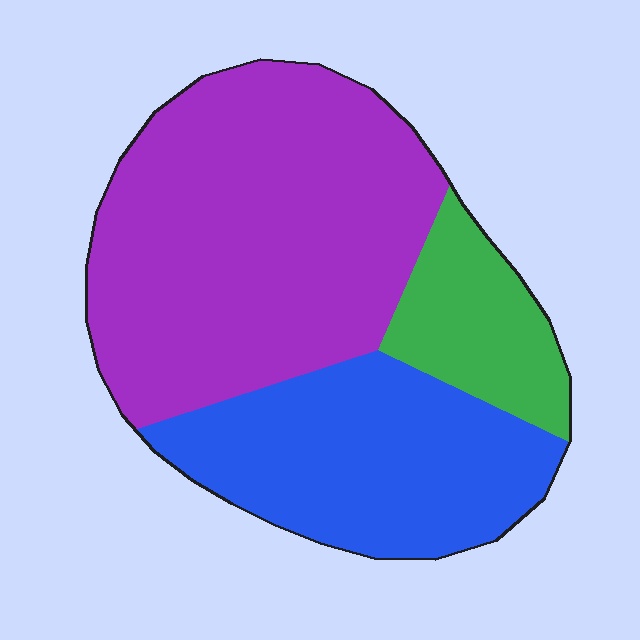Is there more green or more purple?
Purple.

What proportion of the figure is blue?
Blue takes up about one third (1/3) of the figure.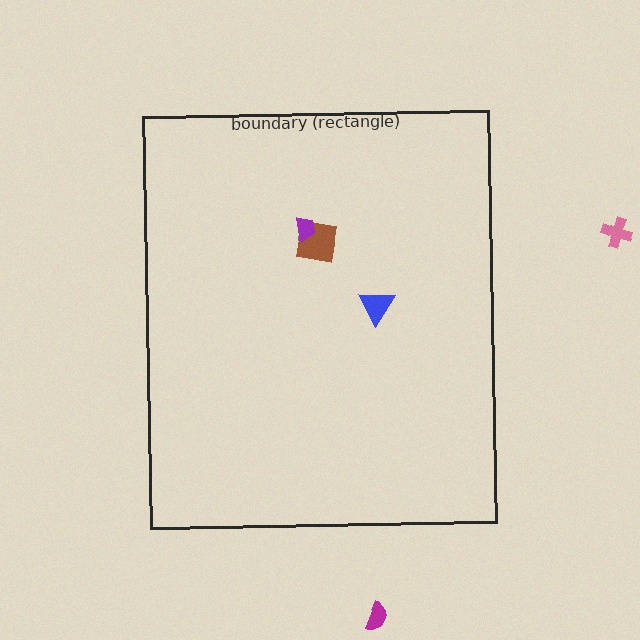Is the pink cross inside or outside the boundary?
Outside.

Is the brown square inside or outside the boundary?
Inside.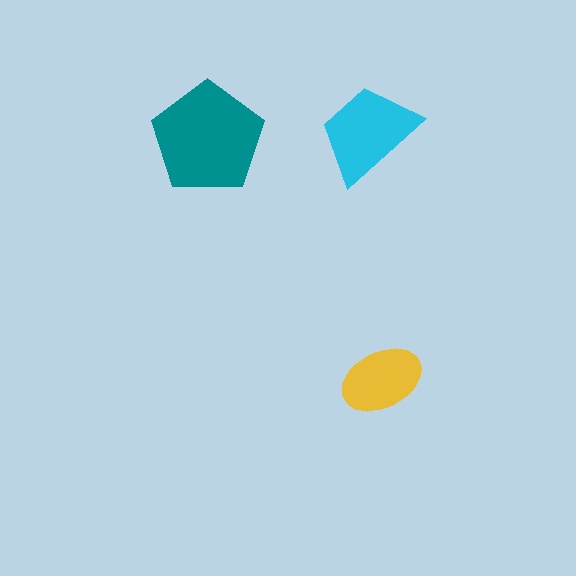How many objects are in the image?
There are 3 objects in the image.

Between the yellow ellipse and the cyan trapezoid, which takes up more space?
The cyan trapezoid.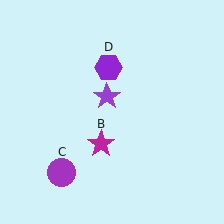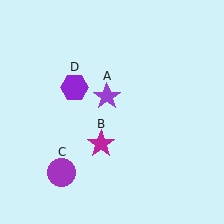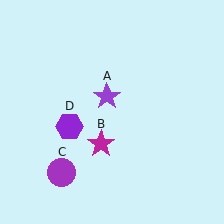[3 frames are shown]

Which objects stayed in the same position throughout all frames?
Purple star (object A) and magenta star (object B) and purple circle (object C) remained stationary.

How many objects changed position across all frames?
1 object changed position: purple hexagon (object D).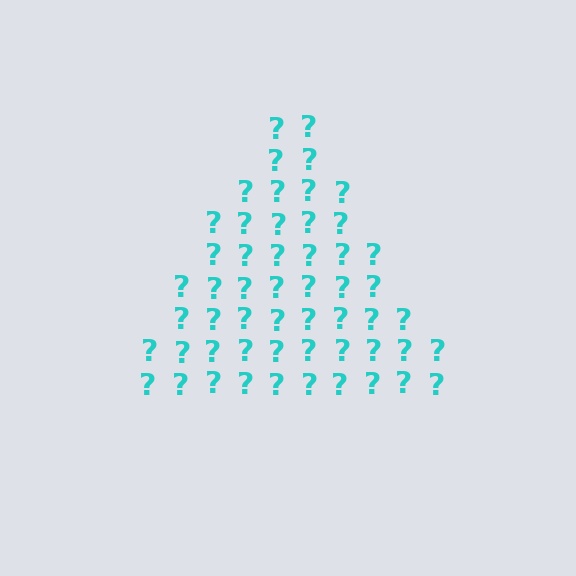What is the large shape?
The large shape is a triangle.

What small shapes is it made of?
It is made of small question marks.